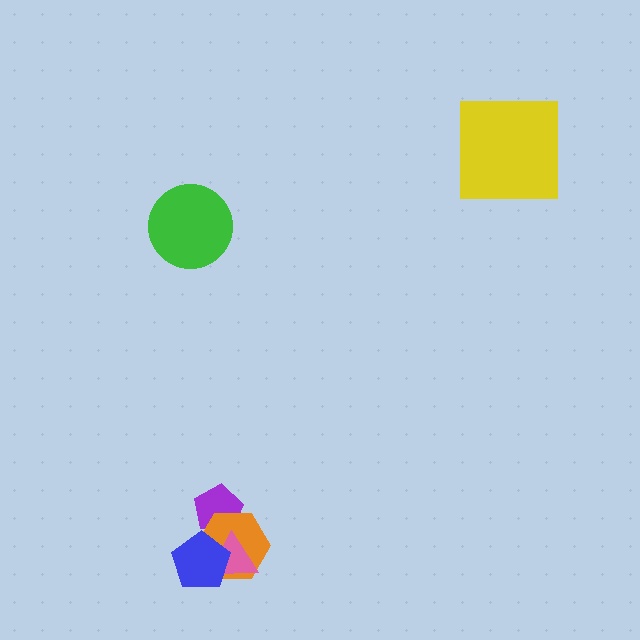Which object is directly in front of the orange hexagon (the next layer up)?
The pink triangle is directly in front of the orange hexagon.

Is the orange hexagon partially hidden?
Yes, it is partially covered by another shape.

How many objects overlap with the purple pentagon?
1 object overlaps with the purple pentagon.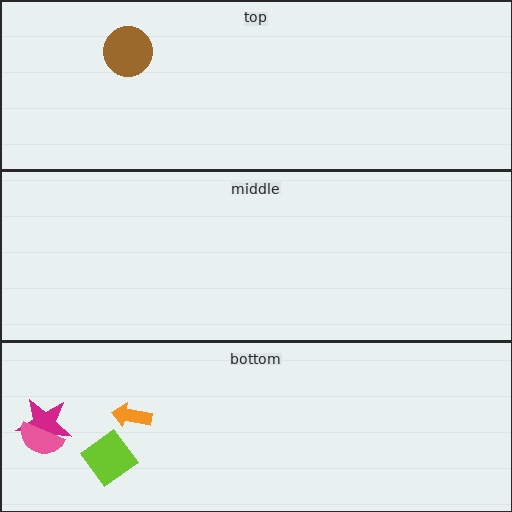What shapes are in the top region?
The brown circle.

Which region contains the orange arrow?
The bottom region.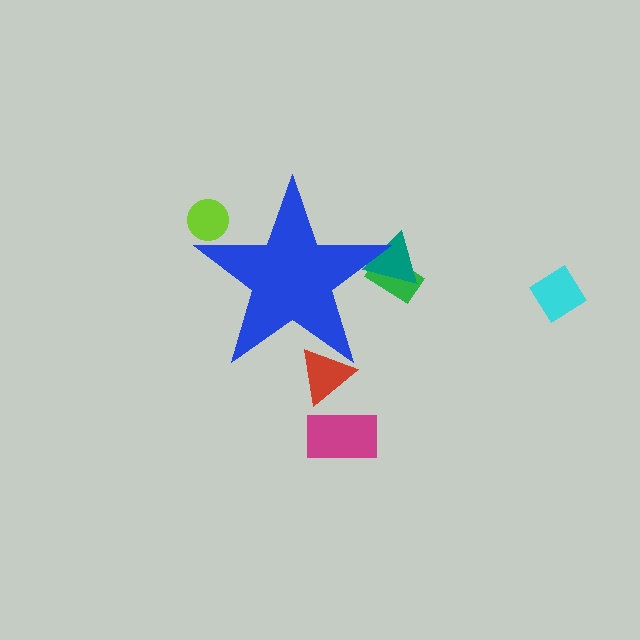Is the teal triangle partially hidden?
Yes, the teal triangle is partially hidden behind the blue star.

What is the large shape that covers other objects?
A blue star.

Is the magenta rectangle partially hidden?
No, the magenta rectangle is fully visible.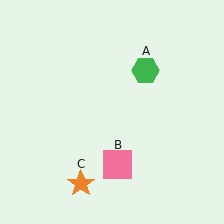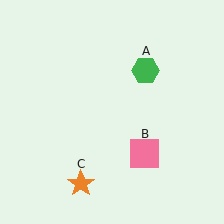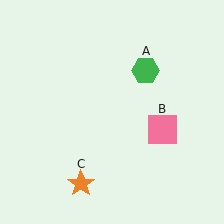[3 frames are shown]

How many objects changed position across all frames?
1 object changed position: pink square (object B).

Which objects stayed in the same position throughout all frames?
Green hexagon (object A) and orange star (object C) remained stationary.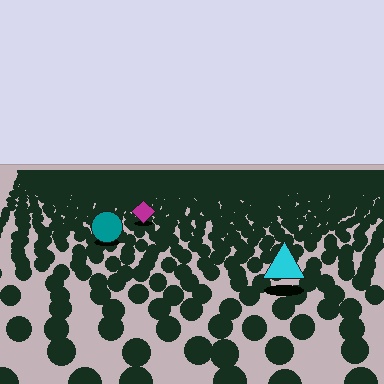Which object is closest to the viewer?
The cyan triangle is closest. The texture marks near it are larger and more spread out.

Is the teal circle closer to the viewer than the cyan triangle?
No. The cyan triangle is closer — you can tell from the texture gradient: the ground texture is coarser near it.